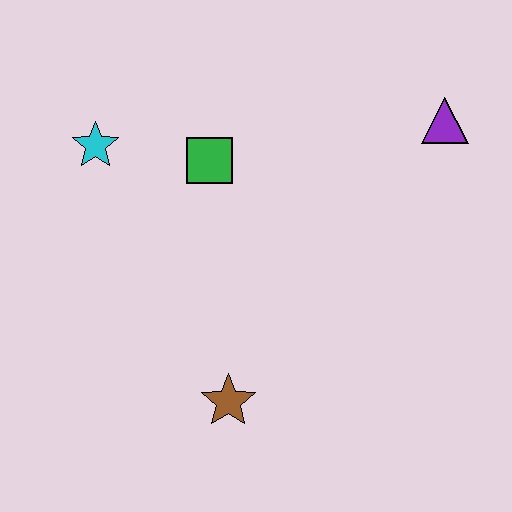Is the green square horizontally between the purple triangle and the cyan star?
Yes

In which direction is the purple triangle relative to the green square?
The purple triangle is to the right of the green square.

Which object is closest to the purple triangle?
The green square is closest to the purple triangle.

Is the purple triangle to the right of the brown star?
Yes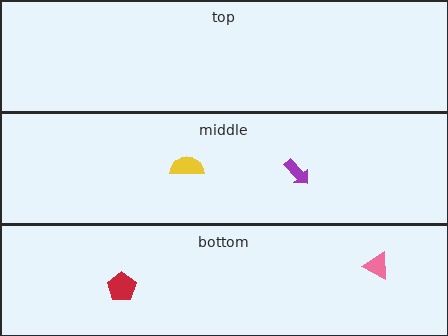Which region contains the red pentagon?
The bottom region.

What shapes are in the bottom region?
The pink triangle, the red pentagon.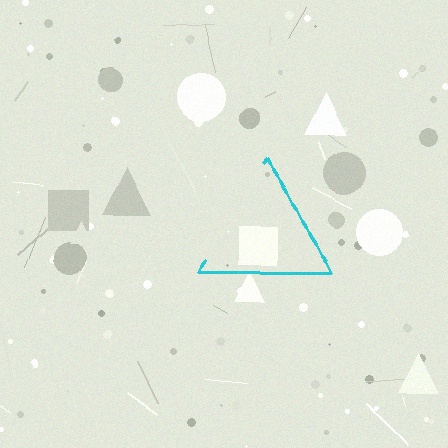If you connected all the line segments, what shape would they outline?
They would outline a triangle.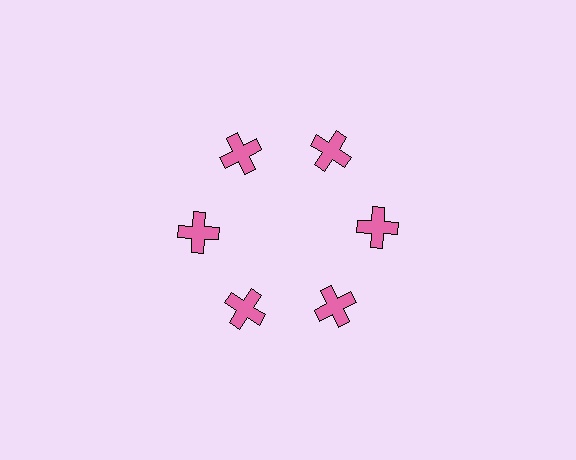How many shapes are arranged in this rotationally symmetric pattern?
There are 6 shapes, arranged in 6 groups of 1.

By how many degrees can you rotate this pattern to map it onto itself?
The pattern maps onto itself every 60 degrees of rotation.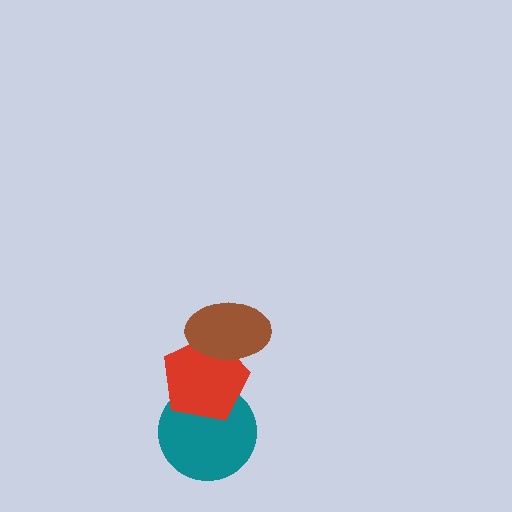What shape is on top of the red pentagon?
The brown ellipse is on top of the red pentagon.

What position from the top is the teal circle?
The teal circle is 3rd from the top.